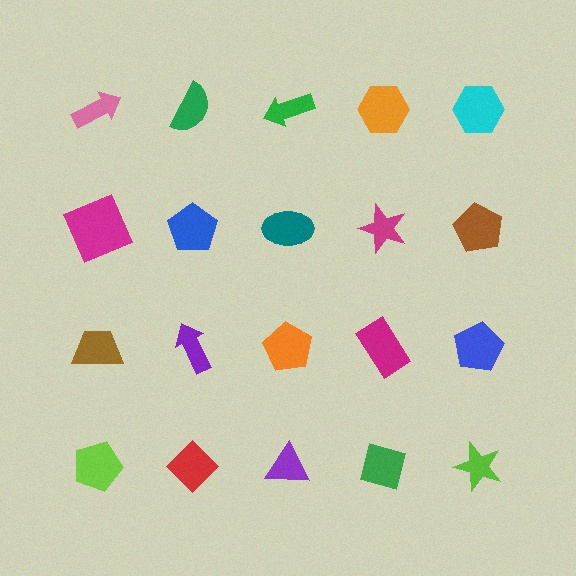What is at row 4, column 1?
A lime pentagon.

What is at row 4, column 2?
A red diamond.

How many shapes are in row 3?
5 shapes.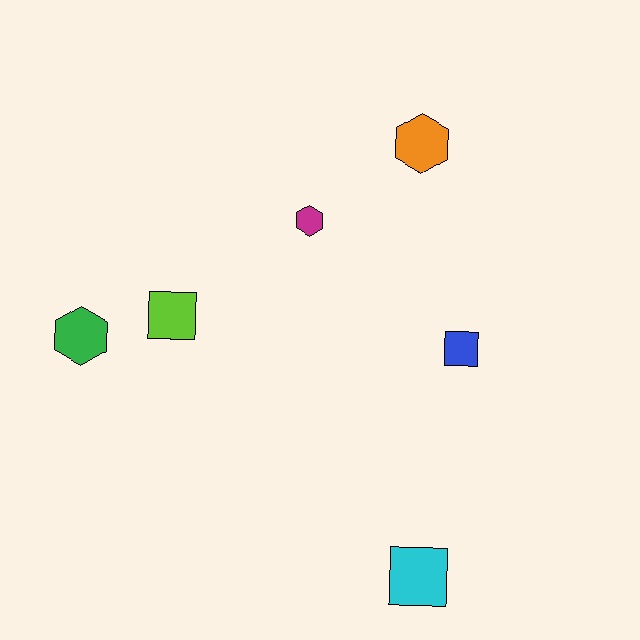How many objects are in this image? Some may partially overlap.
There are 6 objects.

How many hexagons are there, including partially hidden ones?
There are 3 hexagons.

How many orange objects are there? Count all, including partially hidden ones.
There is 1 orange object.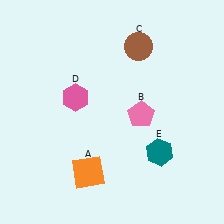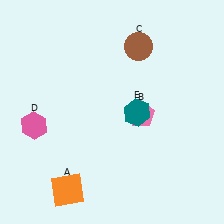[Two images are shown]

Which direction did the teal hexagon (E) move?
The teal hexagon (E) moved up.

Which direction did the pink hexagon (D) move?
The pink hexagon (D) moved left.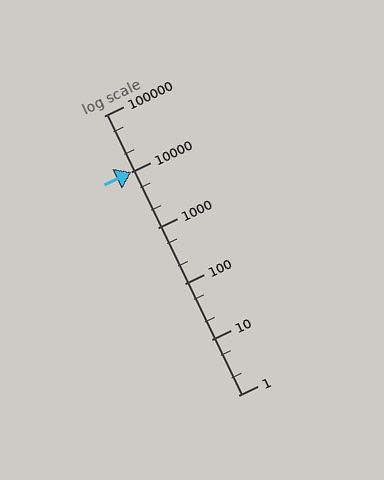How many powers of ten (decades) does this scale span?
The scale spans 5 decades, from 1 to 100000.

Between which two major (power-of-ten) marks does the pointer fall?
The pointer is between 10000 and 100000.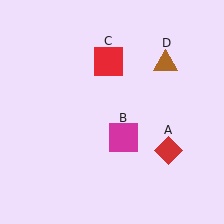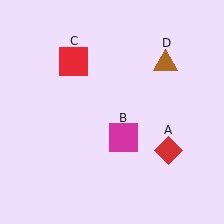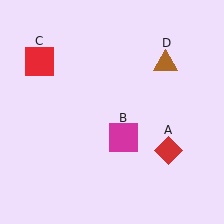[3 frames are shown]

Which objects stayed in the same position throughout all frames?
Red diamond (object A) and magenta square (object B) and brown triangle (object D) remained stationary.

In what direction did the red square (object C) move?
The red square (object C) moved left.